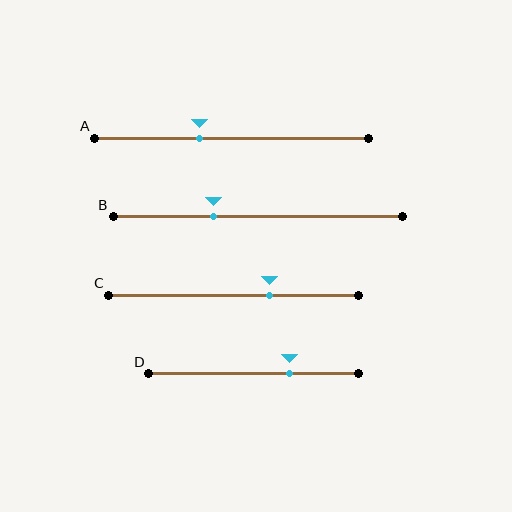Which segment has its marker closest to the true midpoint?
Segment A has its marker closest to the true midpoint.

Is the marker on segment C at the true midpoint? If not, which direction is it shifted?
No, the marker on segment C is shifted to the right by about 14% of the segment length.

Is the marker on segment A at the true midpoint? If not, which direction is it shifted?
No, the marker on segment A is shifted to the left by about 12% of the segment length.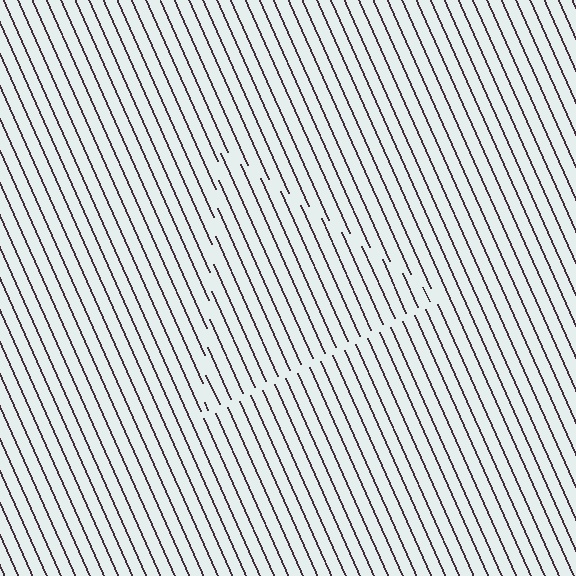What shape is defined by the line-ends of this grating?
An illusory triangle. The interior of the shape contains the same grating, shifted by half a period — the contour is defined by the phase discontinuity where line-ends from the inner and outer gratings abut.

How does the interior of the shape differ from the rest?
The interior of the shape contains the same grating, shifted by half a period — the contour is defined by the phase discontinuity where line-ends from the inner and outer gratings abut.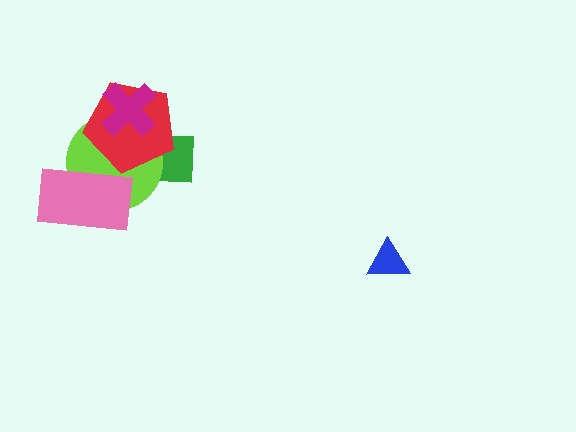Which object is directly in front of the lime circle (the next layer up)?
The red pentagon is directly in front of the lime circle.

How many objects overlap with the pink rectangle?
1 object overlaps with the pink rectangle.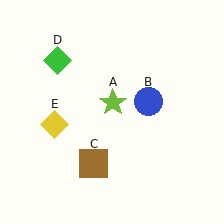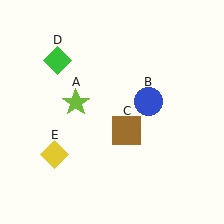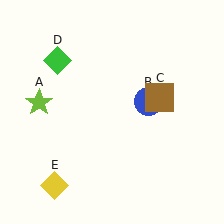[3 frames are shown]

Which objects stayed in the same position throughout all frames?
Blue circle (object B) and green diamond (object D) remained stationary.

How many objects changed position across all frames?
3 objects changed position: lime star (object A), brown square (object C), yellow diamond (object E).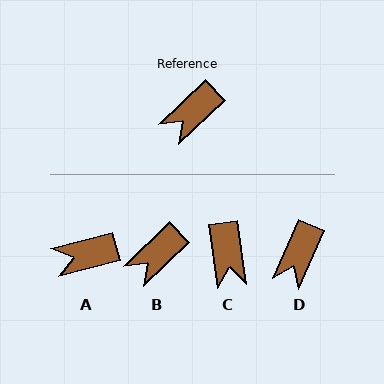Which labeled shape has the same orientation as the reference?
B.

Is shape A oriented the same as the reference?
No, it is off by about 29 degrees.